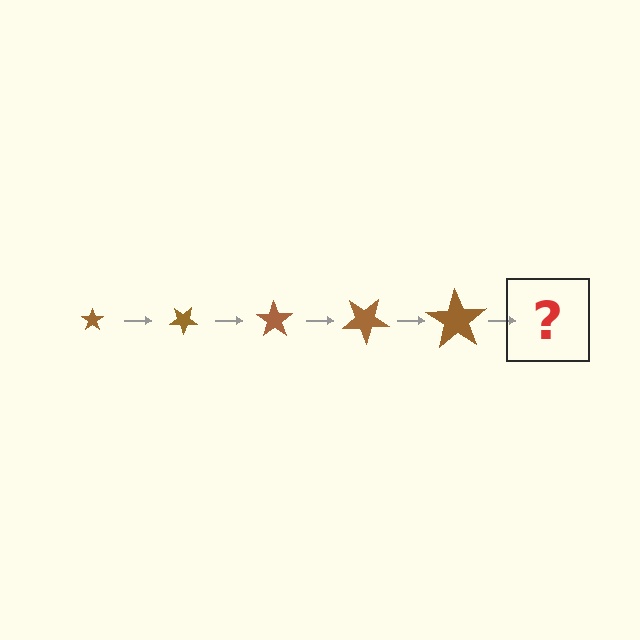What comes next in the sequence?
The next element should be a star, larger than the previous one and rotated 175 degrees from the start.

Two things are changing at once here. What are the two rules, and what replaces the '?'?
The two rules are that the star grows larger each step and it rotates 35 degrees each step. The '?' should be a star, larger than the previous one and rotated 175 degrees from the start.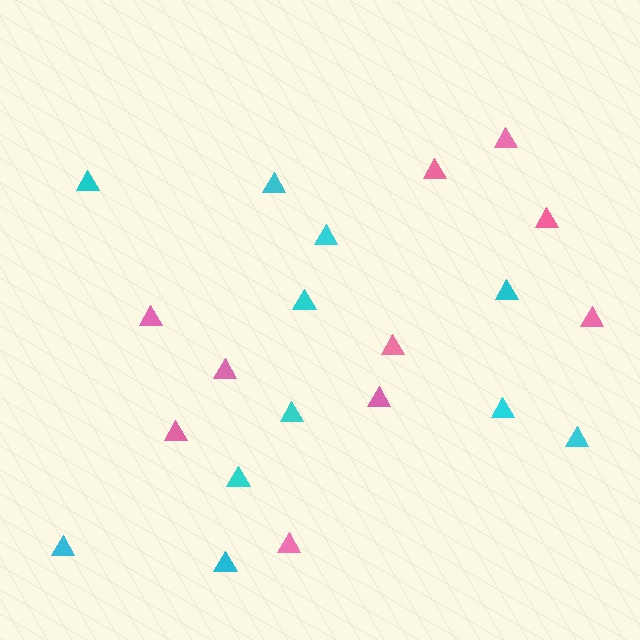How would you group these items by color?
There are 2 groups: one group of cyan triangles (11) and one group of pink triangles (10).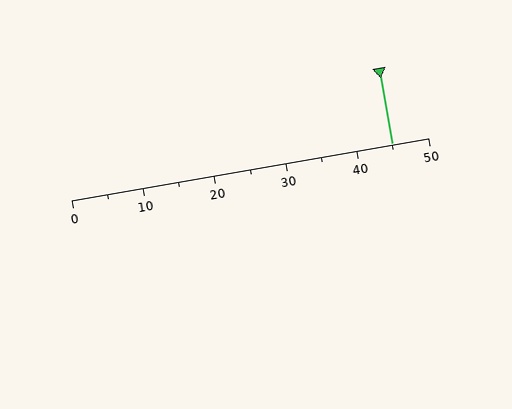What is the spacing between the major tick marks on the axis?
The major ticks are spaced 10 apart.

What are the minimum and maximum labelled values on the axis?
The axis runs from 0 to 50.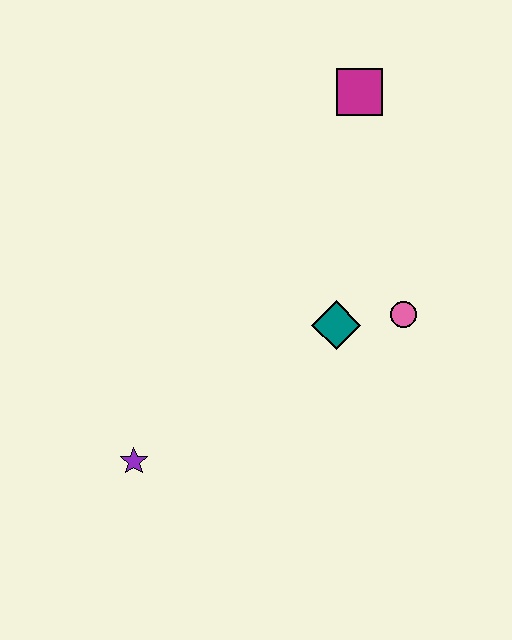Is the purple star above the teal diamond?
No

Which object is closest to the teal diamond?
The pink circle is closest to the teal diamond.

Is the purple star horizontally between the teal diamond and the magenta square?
No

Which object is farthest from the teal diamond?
The purple star is farthest from the teal diamond.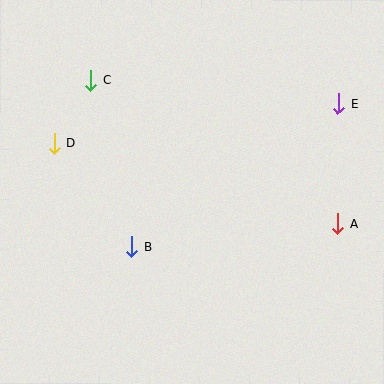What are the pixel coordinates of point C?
Point C is at (90, 81).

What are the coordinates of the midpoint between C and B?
The midpoint between C and B is at (111, 164).